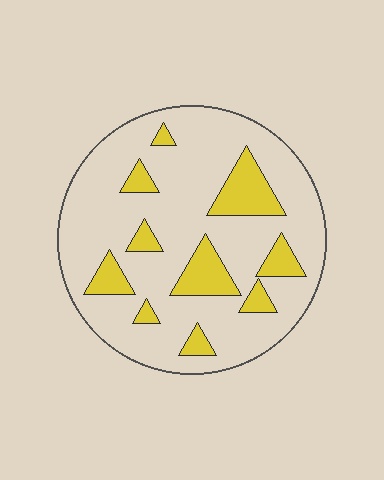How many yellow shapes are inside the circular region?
10.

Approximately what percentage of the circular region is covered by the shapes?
Approximately 20%.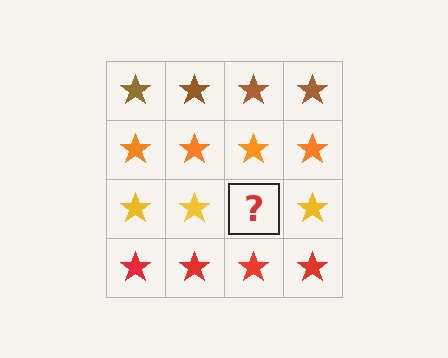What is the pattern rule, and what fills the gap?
The rule is that each row has a consistent color. The gap should be filled with a yellow star.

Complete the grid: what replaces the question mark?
The question mark should be replaced with a yellow star.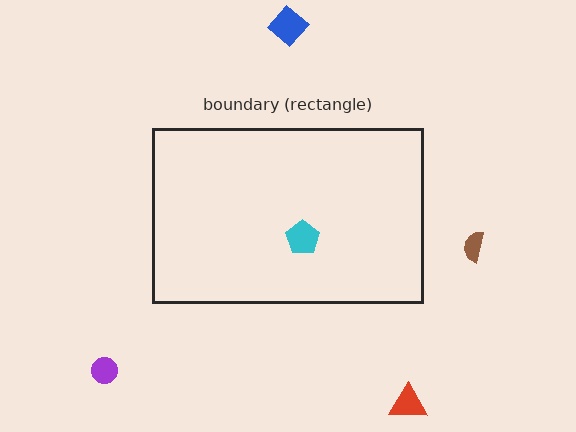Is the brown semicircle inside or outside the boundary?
Outside.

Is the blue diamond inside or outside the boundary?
Outside.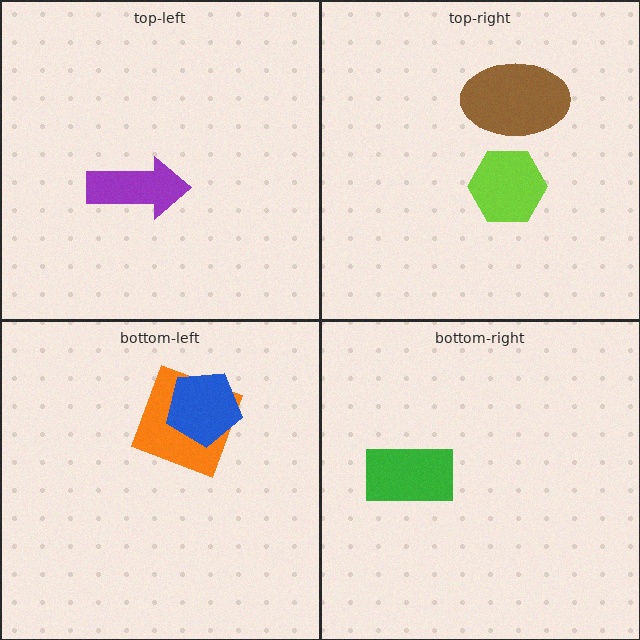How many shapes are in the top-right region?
2.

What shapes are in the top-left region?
The purple arrow.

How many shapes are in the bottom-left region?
2.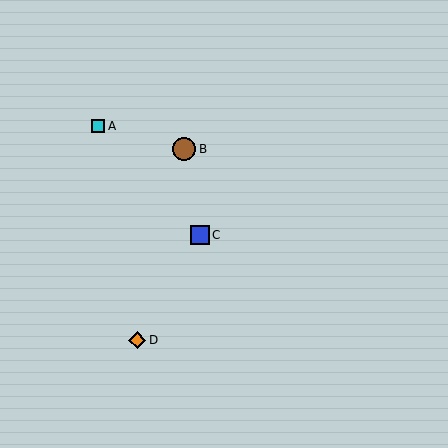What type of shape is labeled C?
Shape C is a blue square.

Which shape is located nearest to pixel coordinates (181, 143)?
The brown circle (labeled B) at (184, 149) is nearest to that location.